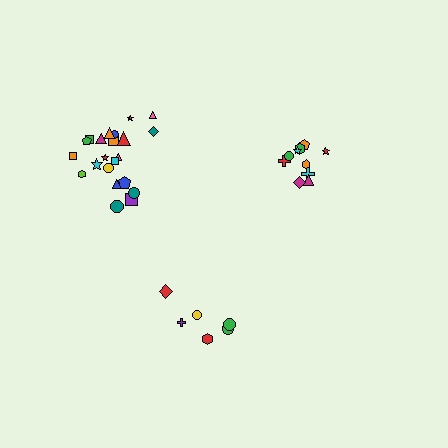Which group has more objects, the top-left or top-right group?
The top-left group.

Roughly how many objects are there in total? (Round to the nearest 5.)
Roughly 40 objects in total.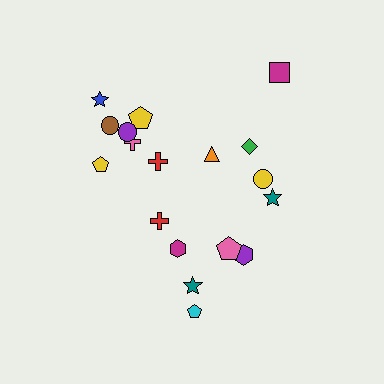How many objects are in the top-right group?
There are 5 objects.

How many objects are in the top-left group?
There are 7 objects.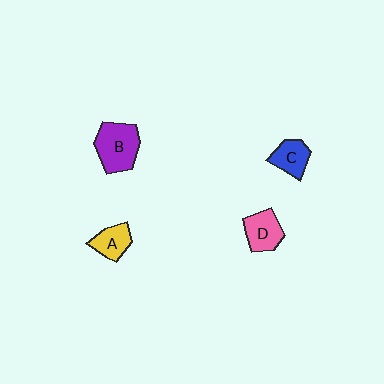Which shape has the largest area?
Shape B (purple).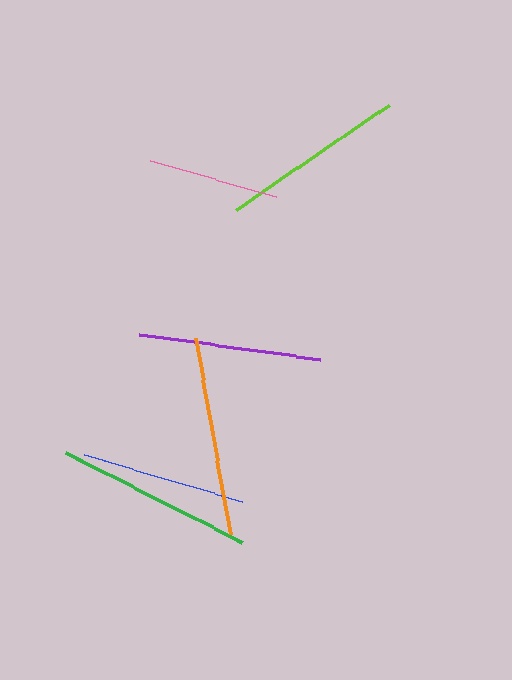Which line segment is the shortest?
The pink line is the shortest at approximately 131 pixels.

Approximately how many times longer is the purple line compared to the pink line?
The purple line is approximately 1.4 times the length of the pink line.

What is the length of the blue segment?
The blue segment is approximately 165 pixels long.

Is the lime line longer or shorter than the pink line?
The lime line is longer than the pink line.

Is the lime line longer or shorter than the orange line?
The orange line is longer than the lime line.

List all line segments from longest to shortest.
From longest to shortest: green, orange, lime, purple, blue, pink.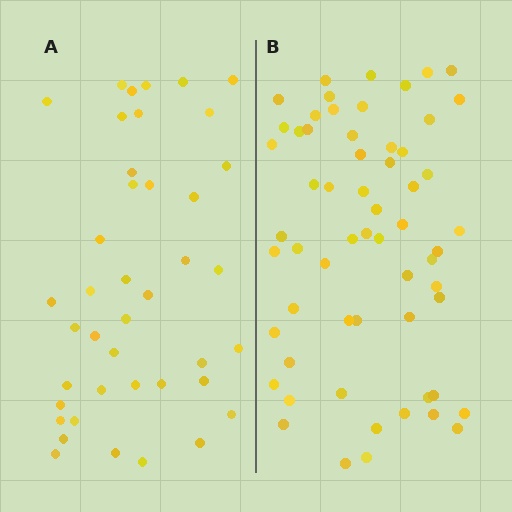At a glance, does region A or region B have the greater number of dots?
Region B (the right region) has more dots.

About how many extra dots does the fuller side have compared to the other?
Region B has approximately 20 more dots than region A.